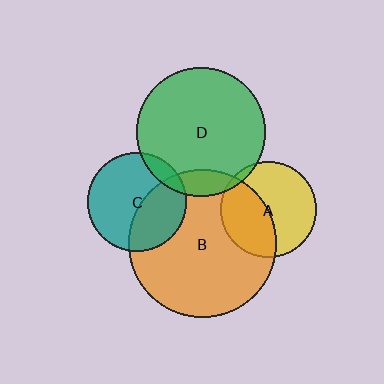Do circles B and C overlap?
Yes.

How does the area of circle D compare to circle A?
Approximately 1.8 times.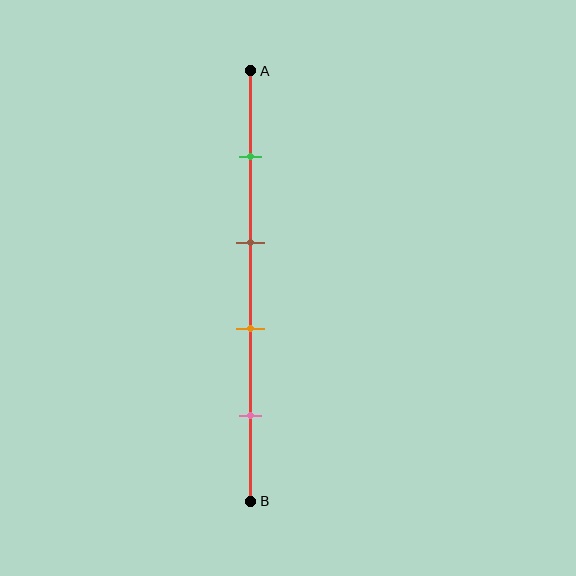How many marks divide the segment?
There are 4 marks dividing the segment.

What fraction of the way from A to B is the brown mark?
The brown mark is approximately 40% (0.4) of the way from A to B.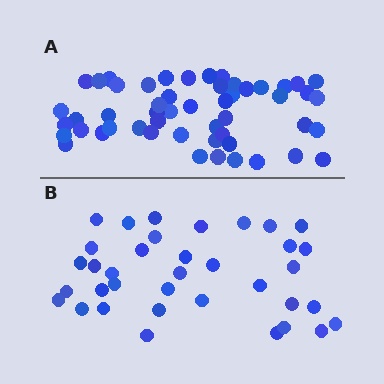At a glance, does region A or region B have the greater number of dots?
Region A (the top region) has more dots.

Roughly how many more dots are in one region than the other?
Region A has approximately 15 more dots than region B.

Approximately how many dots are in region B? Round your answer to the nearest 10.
About 40 dots. (The exact count is 36, which rounds to 40.)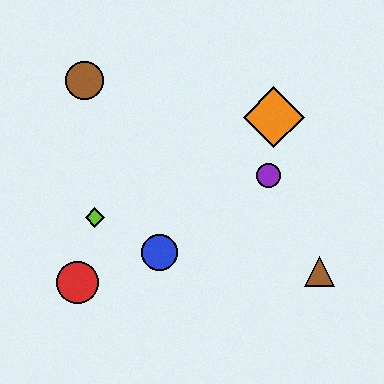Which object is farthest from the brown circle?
The brown triangle is farthest from the brown circle.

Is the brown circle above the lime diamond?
Yes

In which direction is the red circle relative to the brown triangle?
The red circle is to the left of the brown triangle.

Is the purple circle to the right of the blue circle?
Yes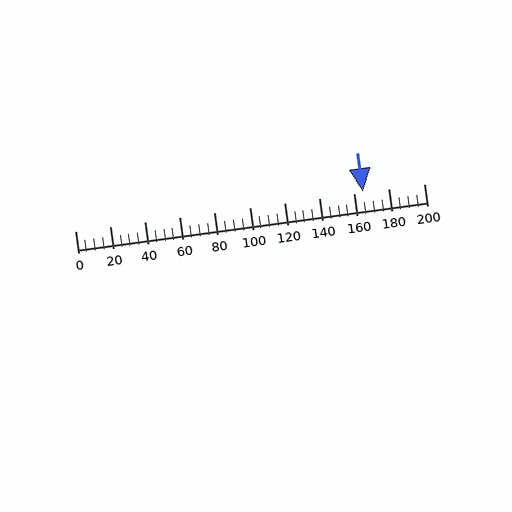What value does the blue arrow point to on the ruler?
The blue arrow points to approximately 165.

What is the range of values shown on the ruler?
The ruler shows values from 0 to 200.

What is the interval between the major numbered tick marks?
The major tick marks are spaced 20 units apart.